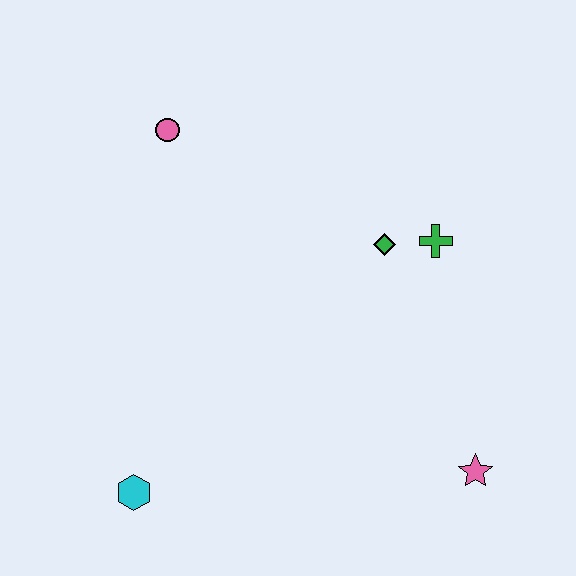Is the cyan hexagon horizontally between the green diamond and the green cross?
No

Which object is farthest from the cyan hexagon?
The green cross is farthest from the cyan hexagon.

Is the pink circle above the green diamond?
Yes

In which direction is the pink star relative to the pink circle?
The pink star is below the pink circle.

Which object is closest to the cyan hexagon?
The pink star is closest to the cyan hexagon.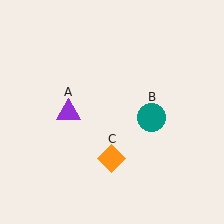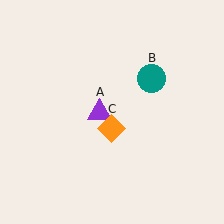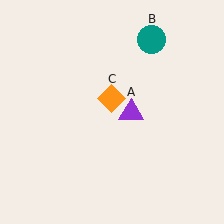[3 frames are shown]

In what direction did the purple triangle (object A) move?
The purple triangle (object A) moved right.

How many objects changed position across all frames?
3 objects changed position: purple triangle (object A), teal circle (object B), orange diamond (object C).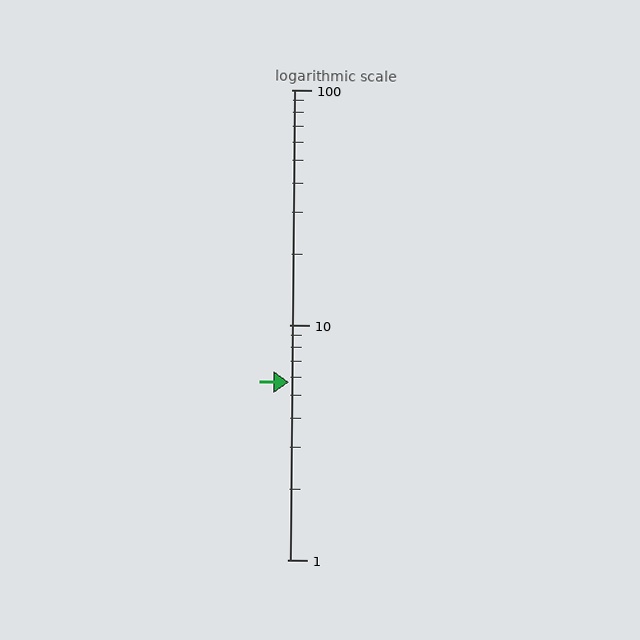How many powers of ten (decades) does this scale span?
The scale spans 2 decades, from 1 to 100.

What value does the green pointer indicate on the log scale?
The pointer indicates approximately 5.7.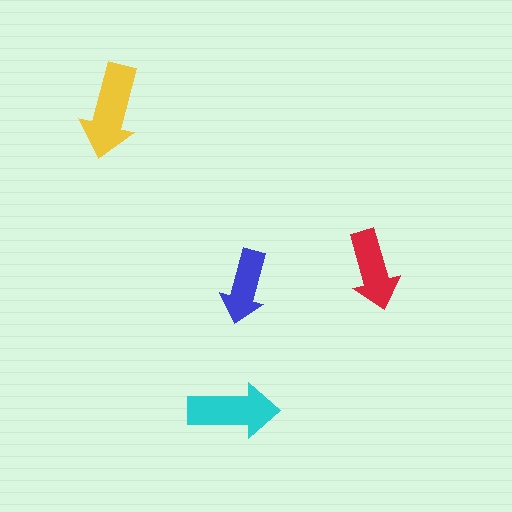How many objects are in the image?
There are 4 objects in the image.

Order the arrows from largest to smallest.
the yellow one, the cyan one, the red one, the blue one.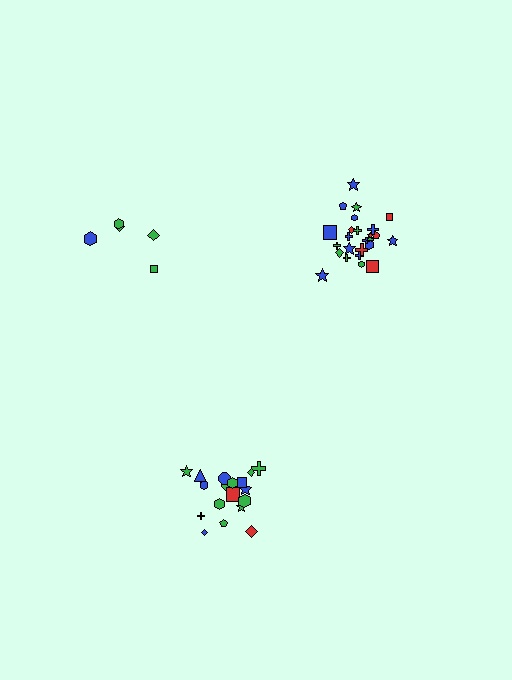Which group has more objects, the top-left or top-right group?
The top-right group.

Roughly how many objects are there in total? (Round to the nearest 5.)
Roughly 50 objects in total.